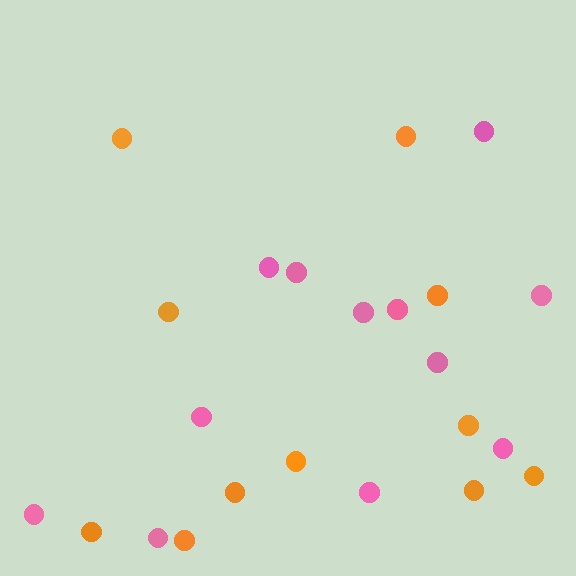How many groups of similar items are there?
There are 2 groups: one group of orange circles (11) and one group of pink circles (12).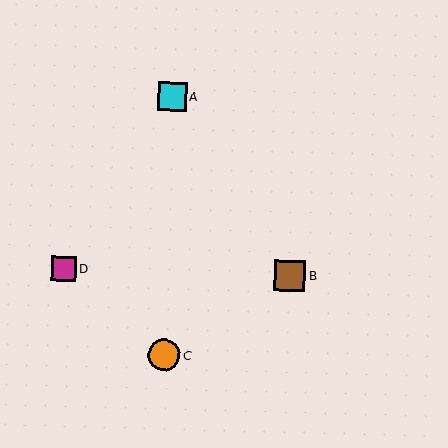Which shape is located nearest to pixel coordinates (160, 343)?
The orange circle (labeled C) at (164, 355) is nearest to that location.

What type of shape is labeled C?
Shape C is an orange circle.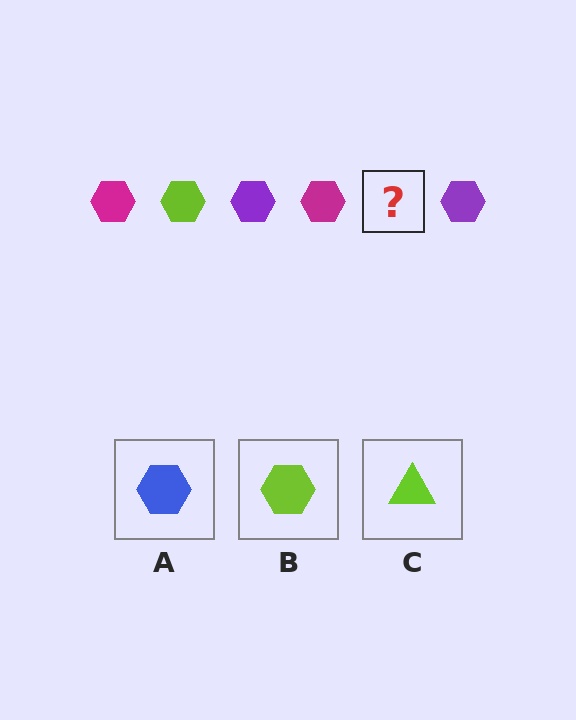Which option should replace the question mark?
Option B.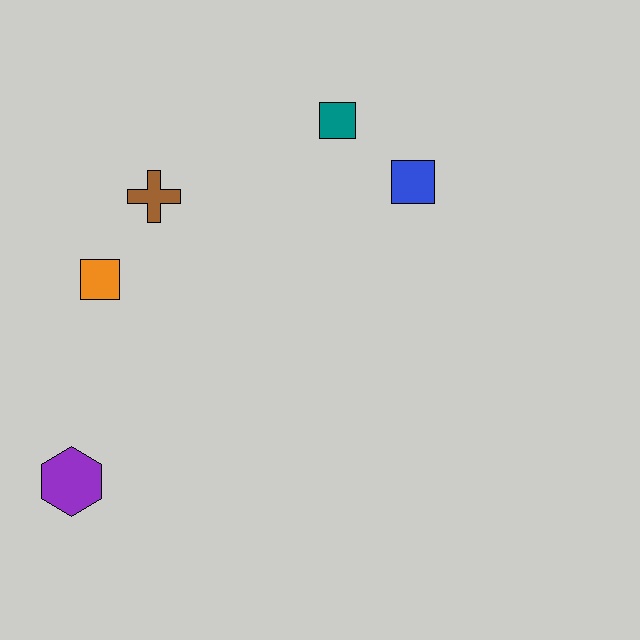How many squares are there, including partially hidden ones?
There are 3 squares.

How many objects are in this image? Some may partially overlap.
There are 5 objects.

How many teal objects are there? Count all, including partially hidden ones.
There is 1 teal object.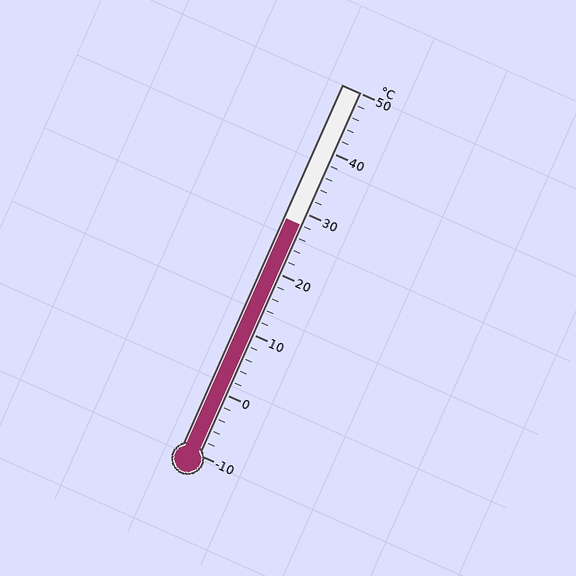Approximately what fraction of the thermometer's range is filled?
The thermometer is filled to approximately 65% of its range.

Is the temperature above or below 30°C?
The temperature is below 30°C.